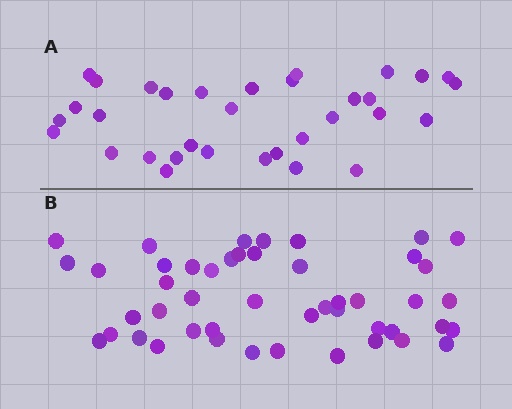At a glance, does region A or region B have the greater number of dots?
Region B (the bottom region) has more dots.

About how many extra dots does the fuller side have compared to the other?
Region B has approximately 15 more dots than region A.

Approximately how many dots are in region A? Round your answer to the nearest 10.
About 30 dots. (The exact count is 33, which rounds to 30.)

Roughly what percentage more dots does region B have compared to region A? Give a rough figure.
About 40% more.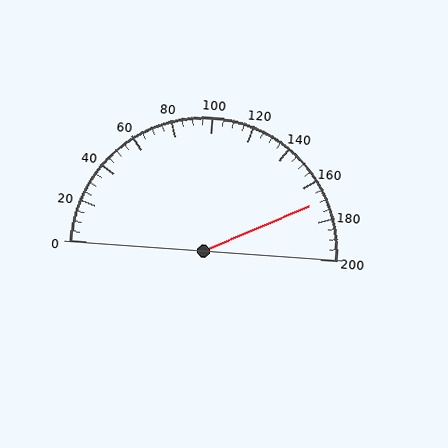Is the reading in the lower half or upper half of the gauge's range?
The reading is in the upper half of the range (0 to 200).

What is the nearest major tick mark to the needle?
The nearest major tick mark is 160.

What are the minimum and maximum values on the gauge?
The gauge ranges from 0 to 200.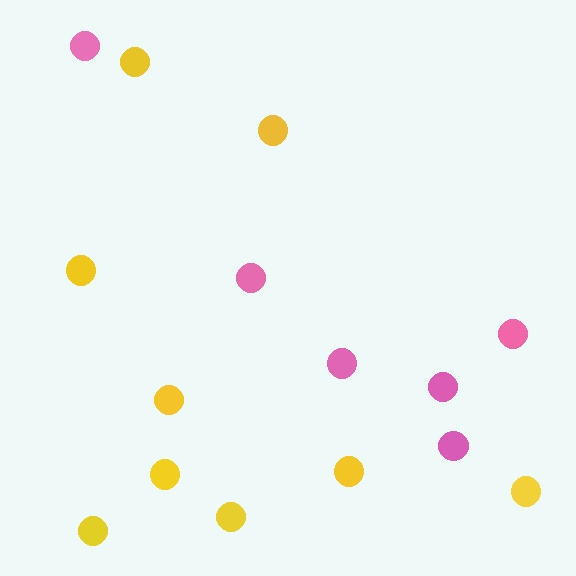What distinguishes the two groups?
There are 2 groups: one group of yellow circles (9) and one group of pink circles (6).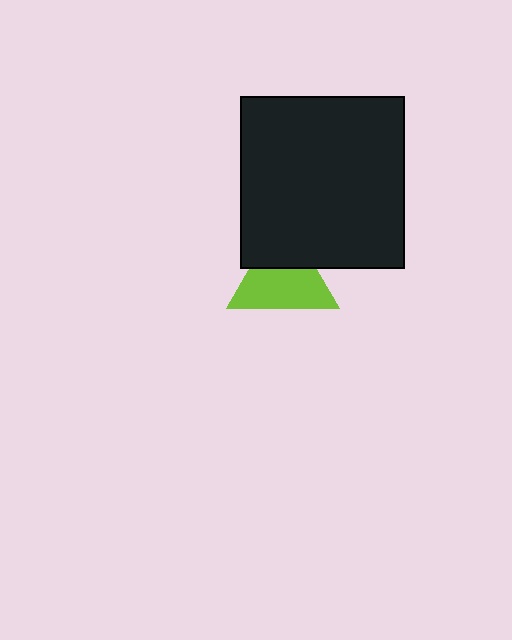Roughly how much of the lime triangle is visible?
About half of it is visible (roughly 65%).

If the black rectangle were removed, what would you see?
You would see the complete lime triangle.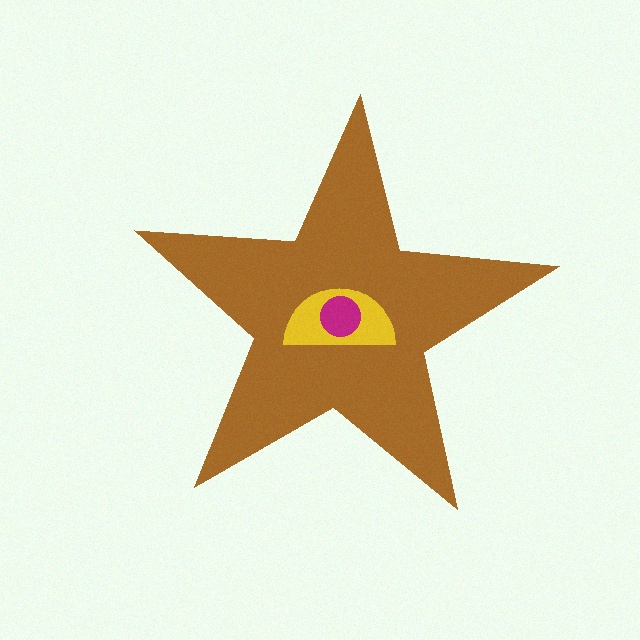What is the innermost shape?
The magenta circle.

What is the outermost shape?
The brown star.